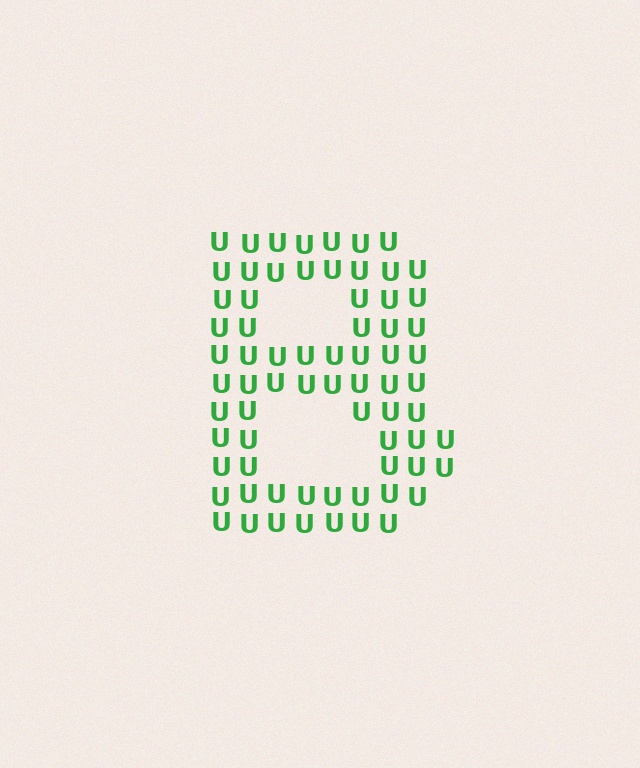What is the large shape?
The large shape is the letter B.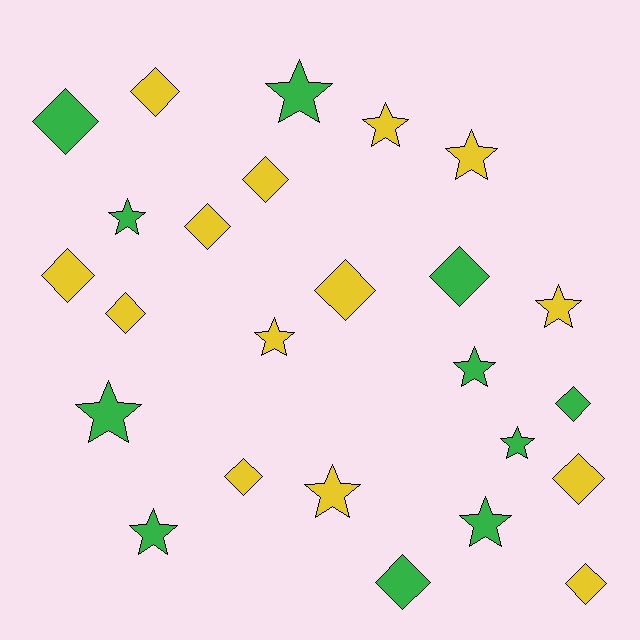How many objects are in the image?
There are 25 objects.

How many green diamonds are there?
There are 4 green diamonds.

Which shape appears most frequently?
Diamond, with 13 objects.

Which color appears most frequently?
Yellow, with 14 objects.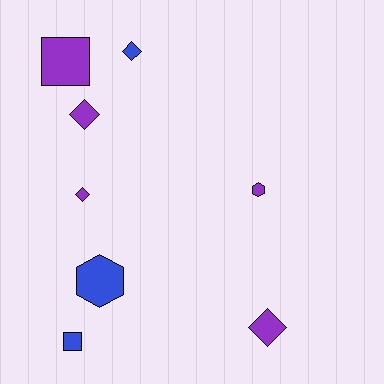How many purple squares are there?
There is 1 purple square.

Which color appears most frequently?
Purple, with 5 objects.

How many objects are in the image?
There are 8 objects.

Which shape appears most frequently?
Diamond, with 4 objects.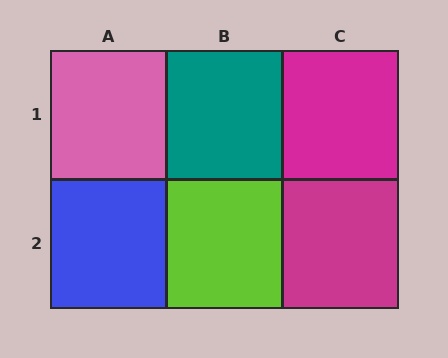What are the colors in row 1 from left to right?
Pink, teal, magenta.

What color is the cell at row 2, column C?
Magenta.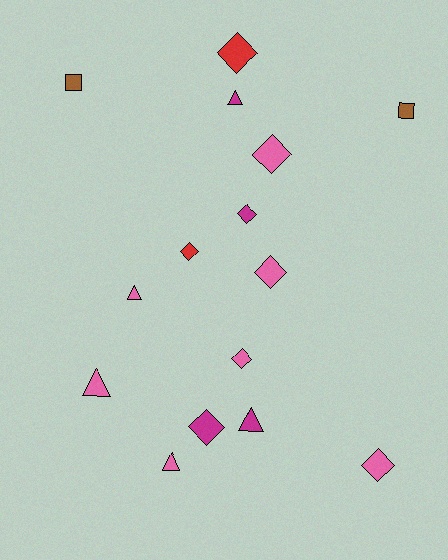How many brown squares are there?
There are 2 brown squares.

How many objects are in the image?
There are 15 objects.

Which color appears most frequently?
Pink, with 7 objects.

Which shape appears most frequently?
Diamond, with 8 objects.